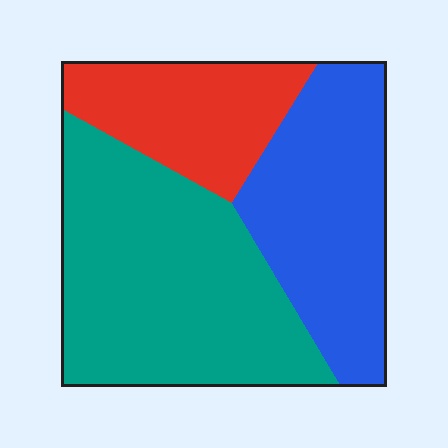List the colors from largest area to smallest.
From largest to smallest: teal, blue, red.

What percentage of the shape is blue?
Blue takes up about one third (1/3) of the shape.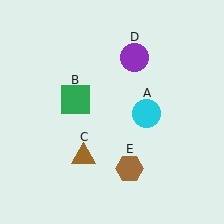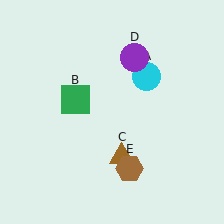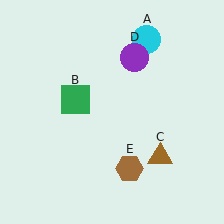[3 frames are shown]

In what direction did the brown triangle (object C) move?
The brown triangle (object C) moved right.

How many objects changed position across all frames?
2 objects changed position: cyan circle (object A), brown triangle (object C).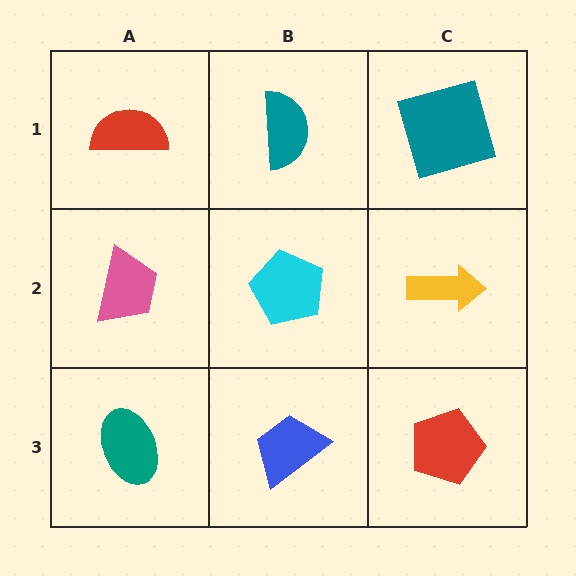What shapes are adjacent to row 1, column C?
A yellow arrow (row 2, column C), a teal semicircle (row 1, column B).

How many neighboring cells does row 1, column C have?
2.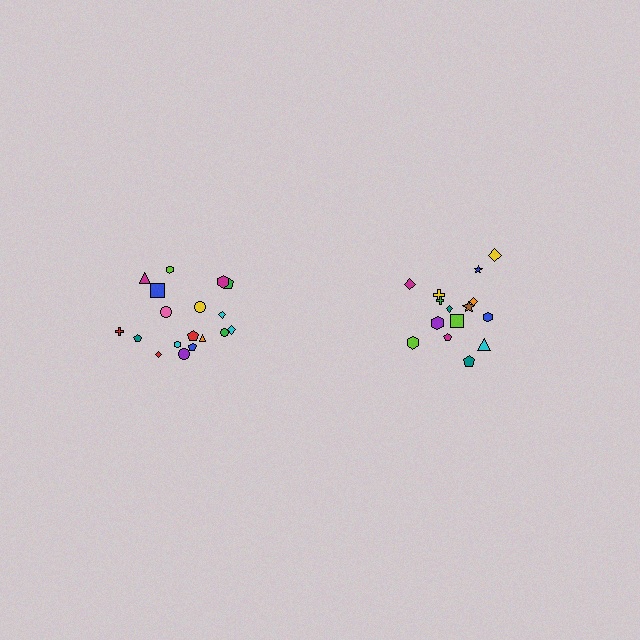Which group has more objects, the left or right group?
The left group.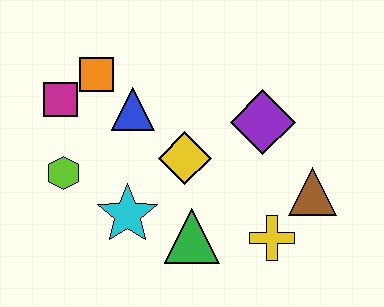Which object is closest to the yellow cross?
The brown triangle is closest to the yellow cross.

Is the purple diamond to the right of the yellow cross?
No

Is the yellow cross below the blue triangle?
Yes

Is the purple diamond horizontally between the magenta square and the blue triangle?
No